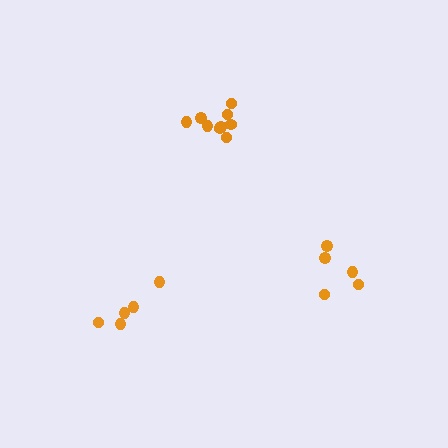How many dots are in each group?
Group 1: 5 dots, Group 2: 5 dots, Group 3: 9 dots (19 total).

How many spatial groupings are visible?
There are 3 spatial groupings.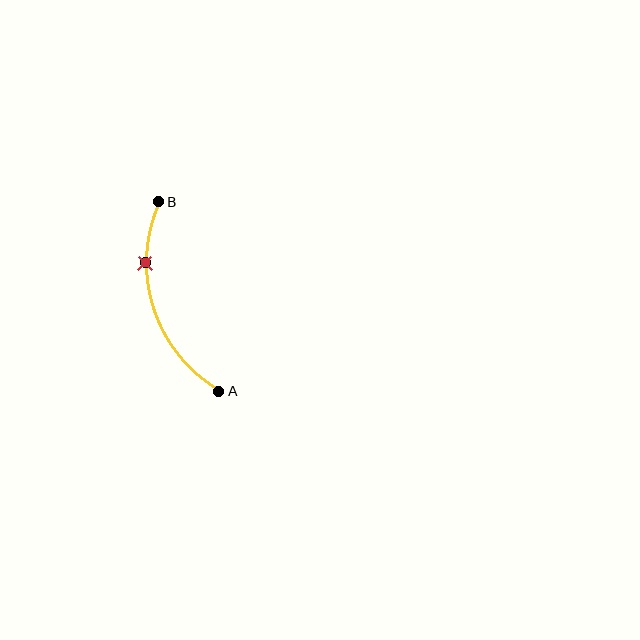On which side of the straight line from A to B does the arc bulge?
The arc bulges to the left of the straight line connecting A and B.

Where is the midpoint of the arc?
The arc midpoint is the point on the curve farthest from the straight line joining A and B. It sits to the left of that line.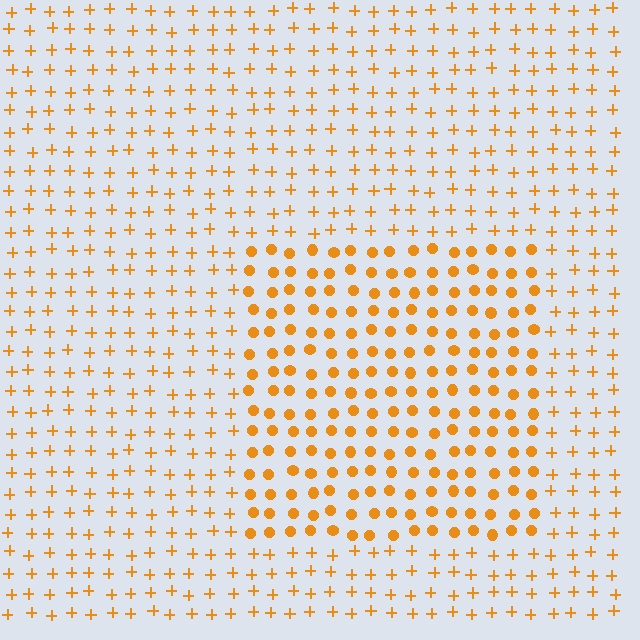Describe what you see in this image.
The image is filled with small orange elements arranged in a uniform grid. A rectangle-shaped region contains circles, while the surrounding area contains plus signs. The boundary is defined purely by the change in element shape.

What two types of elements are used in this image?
The image uses circles inside the rectangle region and plus signs outside it.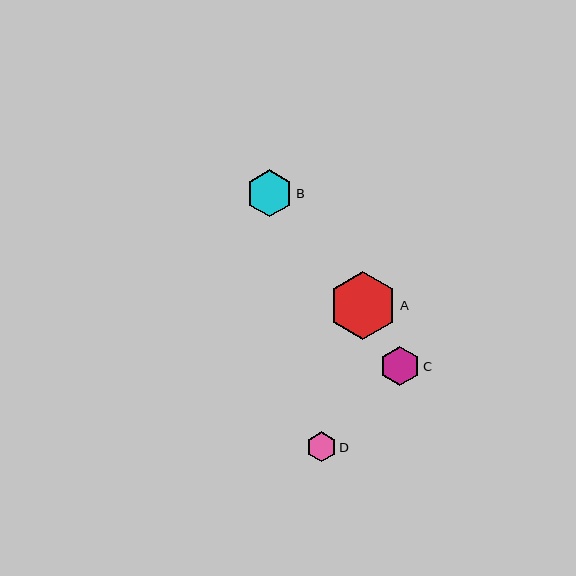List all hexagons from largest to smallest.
From largest to smallest: A, B, C, D.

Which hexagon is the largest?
Hexagon A is the largest with a size of approximately 68 pixels.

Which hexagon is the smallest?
Hexagon D is the smallest with a size of approximately 30 pixels.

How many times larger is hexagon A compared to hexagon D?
Hexagon A is approximately 2.3 times the size of hexagon D.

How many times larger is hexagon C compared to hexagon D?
Hexagon C is approximately 1.3 times the size of hexagon D.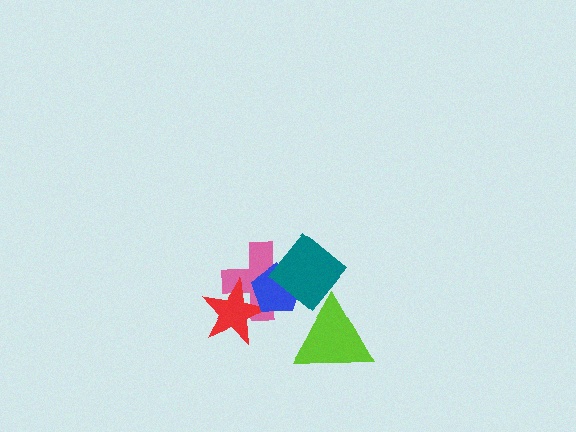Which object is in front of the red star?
The blue pentagon is in front of the red star.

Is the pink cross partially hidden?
Yes, it is partially covered by another shape.